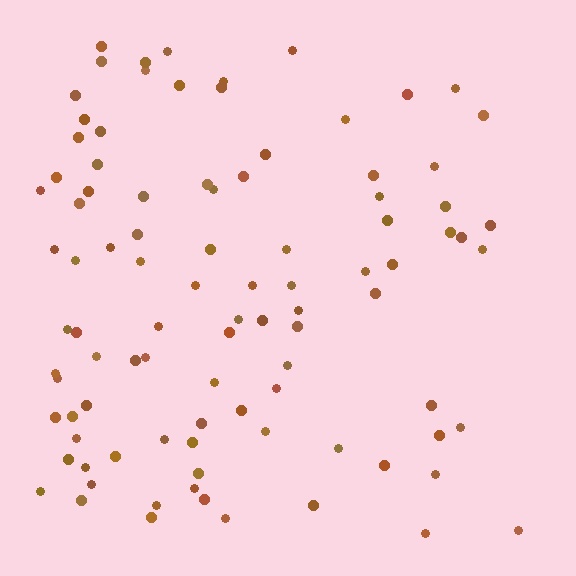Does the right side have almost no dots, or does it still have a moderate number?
Still a moderate number, just noticeably fewer than the left.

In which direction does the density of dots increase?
From right to left, with the left side densest.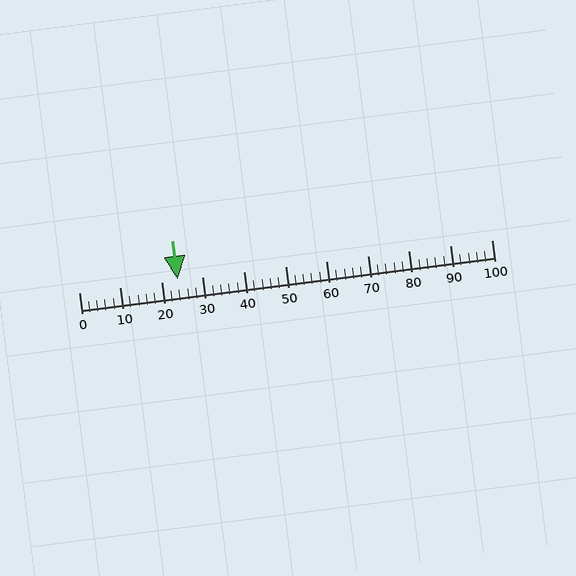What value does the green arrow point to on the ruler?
The green arrow points to approximately 24.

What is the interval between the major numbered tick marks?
The major tick marks are spaced 10 units apart.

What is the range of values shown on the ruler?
The ruler shows values from 0 to 100.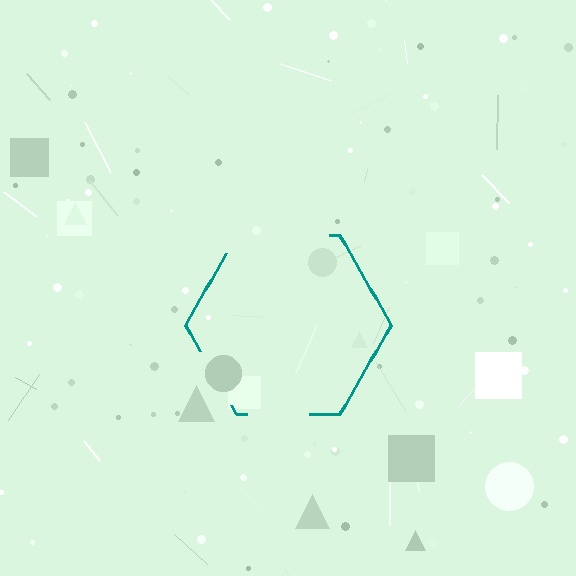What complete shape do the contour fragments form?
The contour fragments form a hexagon.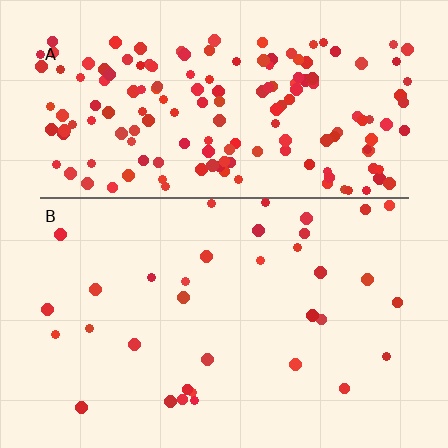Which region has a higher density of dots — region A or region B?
A (the top).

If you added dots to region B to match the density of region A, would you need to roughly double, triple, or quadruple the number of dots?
Approximately quadruple.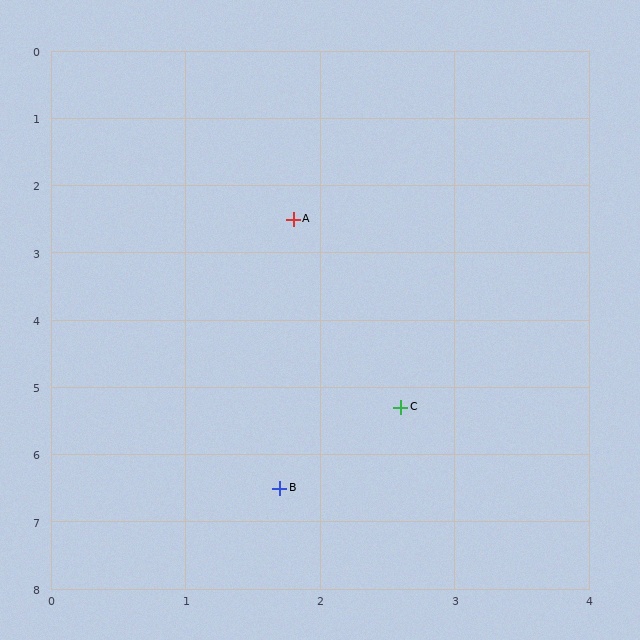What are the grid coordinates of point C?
Point C is at approximately (2.6, 5.3).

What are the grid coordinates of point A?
Point A is at approximately (1.8, 2.5).